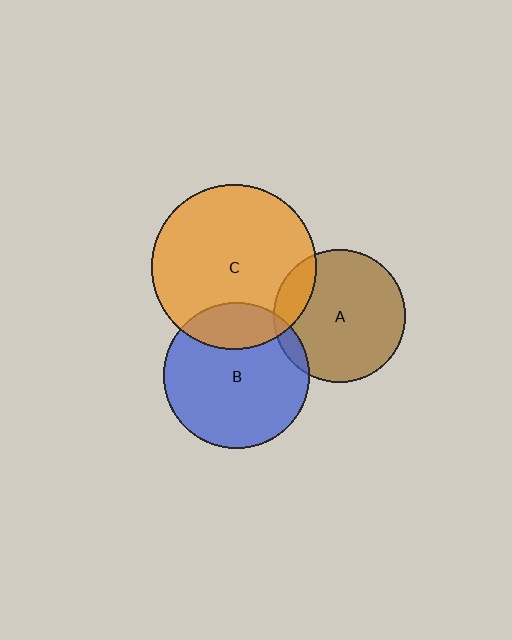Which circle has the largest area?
Circle C (orange).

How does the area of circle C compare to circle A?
Approximately 1.6 times.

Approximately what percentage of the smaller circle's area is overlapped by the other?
Approximately 5%.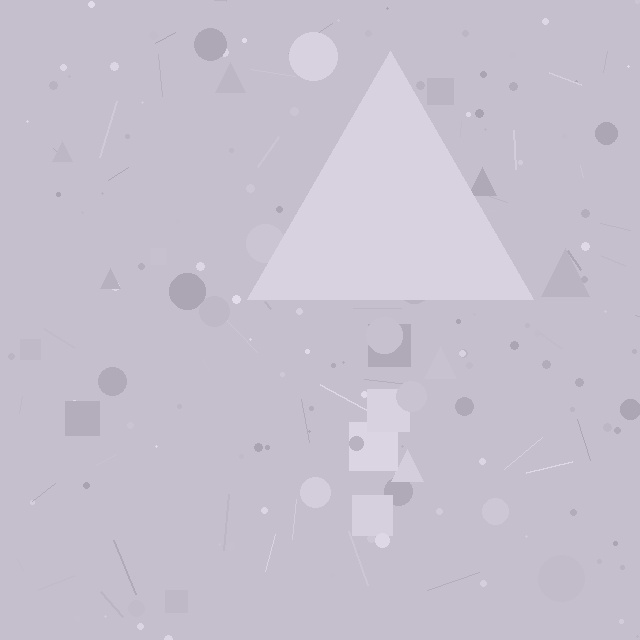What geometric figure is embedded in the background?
A triangle is embedded in the background.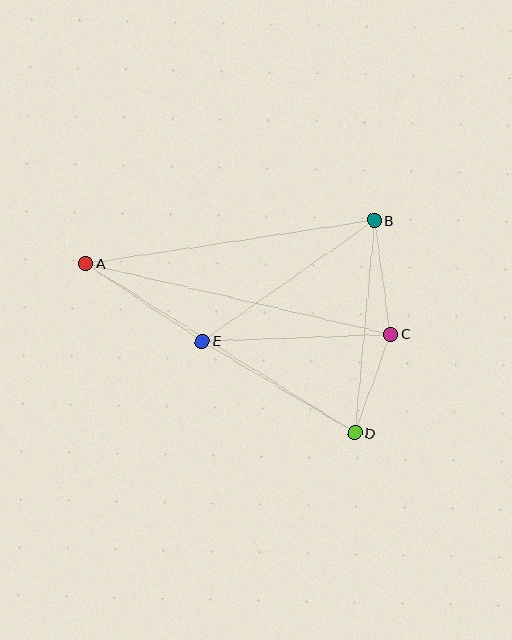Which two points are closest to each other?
Points C and D are closest to each other.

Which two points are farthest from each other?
Points A and D are farthest from each other.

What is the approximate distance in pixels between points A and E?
The distance between A and E is approximately 140 pixels.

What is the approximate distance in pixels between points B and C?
The distance between B and C is approximately 115 pixels.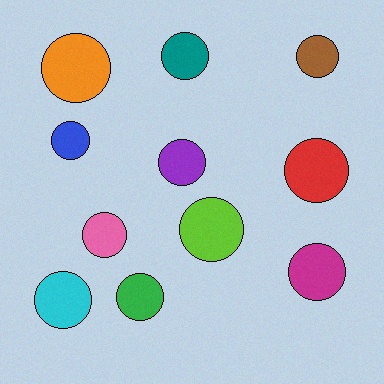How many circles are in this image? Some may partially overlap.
There are 11 circles.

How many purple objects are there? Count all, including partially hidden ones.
There is 1 purple object.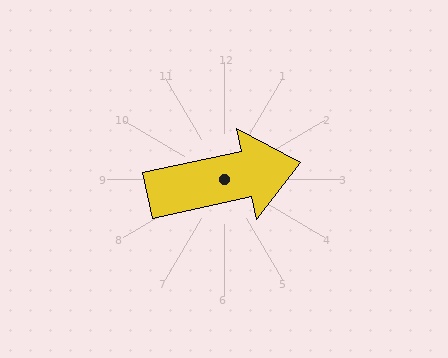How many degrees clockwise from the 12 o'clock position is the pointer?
Approximately 78 degrees.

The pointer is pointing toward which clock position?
Roughly 3 o'clock.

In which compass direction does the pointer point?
East.